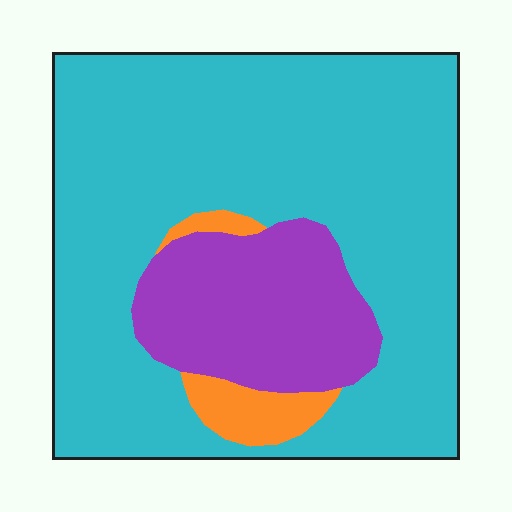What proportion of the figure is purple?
Purple takes up less than a quarter of the figure.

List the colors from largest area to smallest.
From largest to smallest: cyan, purple, orange.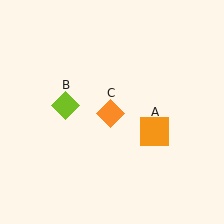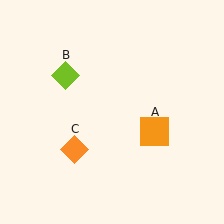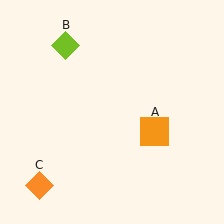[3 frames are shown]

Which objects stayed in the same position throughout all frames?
Orange square (object A) remained stationary.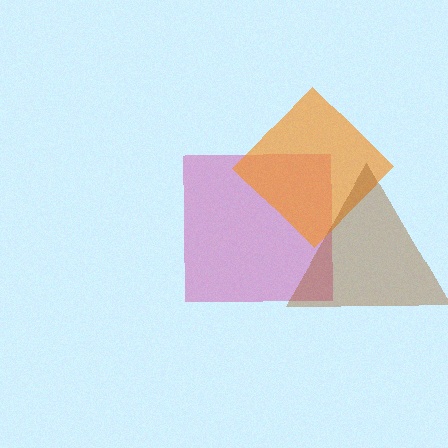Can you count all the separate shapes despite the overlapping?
Yes, there are 3 separate shapes.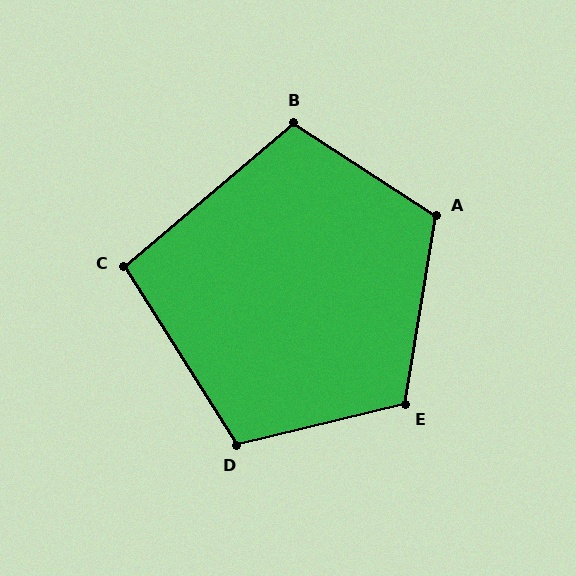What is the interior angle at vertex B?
Approximately 107 degrees (obtuse).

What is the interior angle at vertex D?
Approximately 109 degrees (obtuse).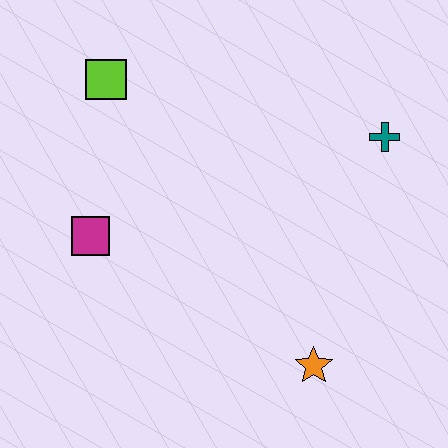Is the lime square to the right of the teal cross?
No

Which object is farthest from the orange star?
The lime square is farthest from the orange star.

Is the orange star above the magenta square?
No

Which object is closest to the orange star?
The teal cross is closest to the orange star.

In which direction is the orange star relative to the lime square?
The orange star is below the lime square.